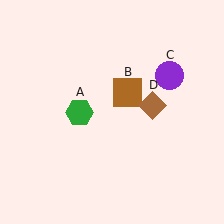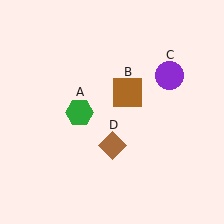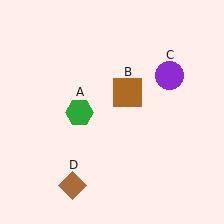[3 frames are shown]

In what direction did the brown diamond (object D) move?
The brown diamond (object D) moved down and to the left.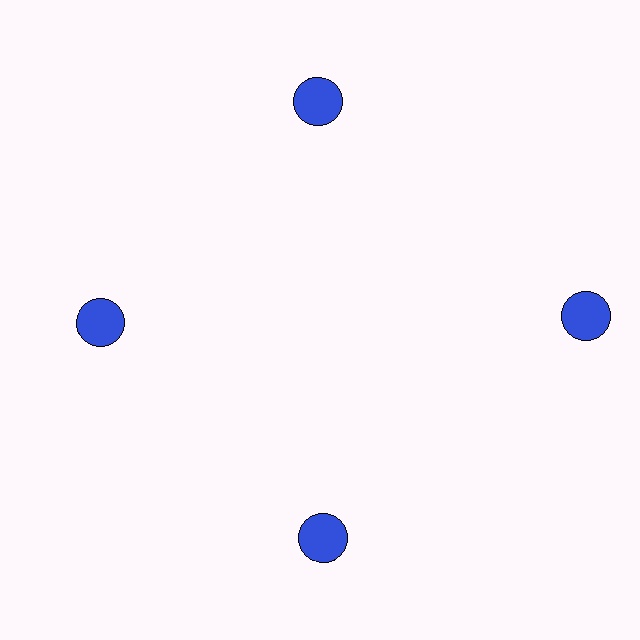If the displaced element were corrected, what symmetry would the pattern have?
It would have 4-fold rotational symmetry — the pattern would map onto itself every 90 degrees.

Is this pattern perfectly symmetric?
No. The 4 blue circles are arranged in a ring, but one element near the 3 o'clock position is pushed outward from the center, breaking the 4-fold rotational symmetry.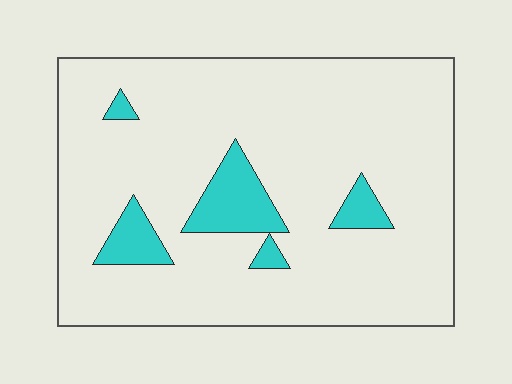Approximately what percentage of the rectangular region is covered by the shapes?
Approximately 10%.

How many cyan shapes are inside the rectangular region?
5.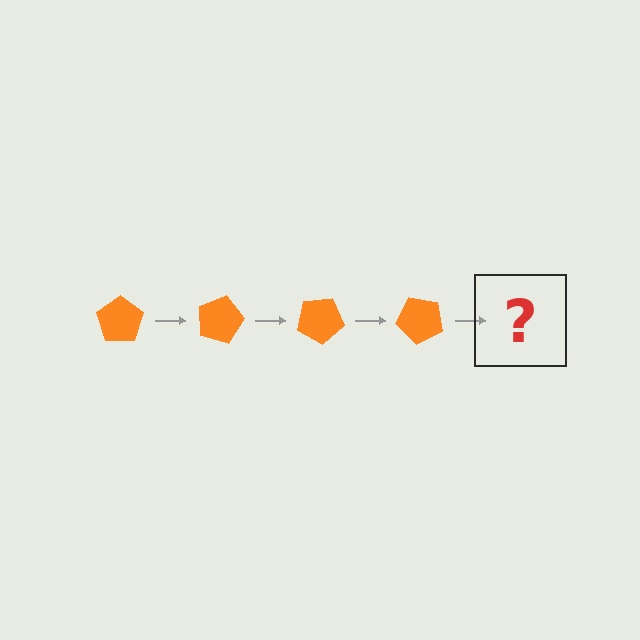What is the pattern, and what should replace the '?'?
The pattern is that the pentagon rotates 15 degrees each step. The '?' should be an orange pentagon rotated 60 degrees.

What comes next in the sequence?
The next element should be an orange pentagon rotated 60 degrees.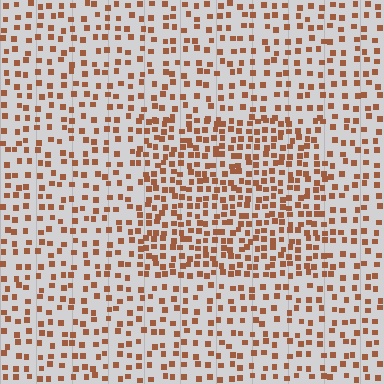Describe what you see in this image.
The image contains small brown elements arranged at two different densities. A rectangle-shaped region is visible where the elements are more densely packed than the surrounding area.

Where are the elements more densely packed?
The elements are more densely packed inside the rectangle boundary.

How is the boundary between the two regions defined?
The boundary is defined by a change in element density (approximately 1.8x ratio). All elements are the same color, size, and shape.